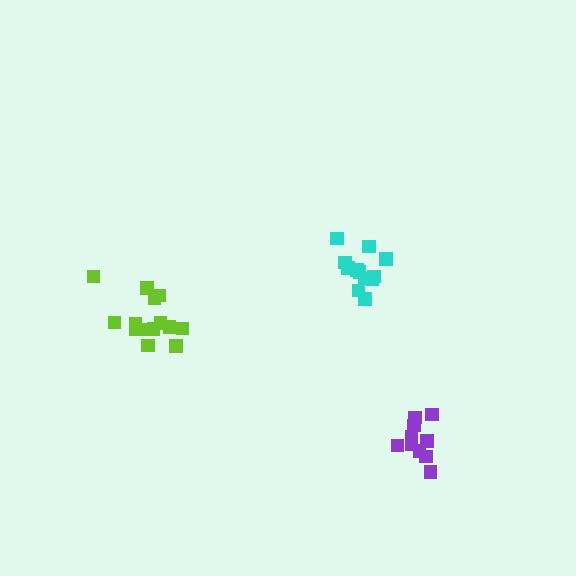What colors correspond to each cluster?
The clusters are colored: lime, cyan, purple.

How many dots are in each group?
Group 1: 14 dots, Group 2: 12 dots, Group 3: 10 dots (36 total).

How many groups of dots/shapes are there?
There are 3 groups.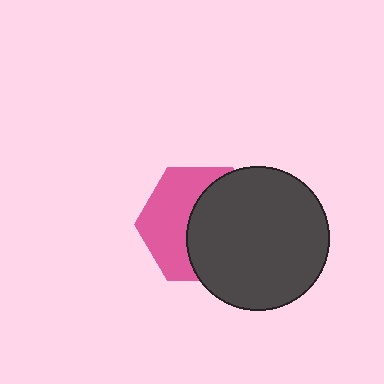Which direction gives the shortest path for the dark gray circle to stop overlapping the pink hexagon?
Moving right gives the shortest separation.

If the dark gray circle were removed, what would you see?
You would see the complete pink hexagon.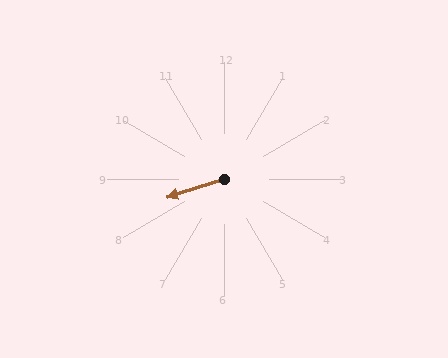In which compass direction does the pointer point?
West.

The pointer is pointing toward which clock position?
Roughly 8 o'clock.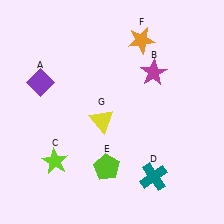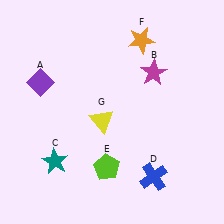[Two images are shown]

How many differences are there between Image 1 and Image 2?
There are 2 differences between the two images.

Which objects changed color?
C changed from lime to teal. D changed from teal to blue.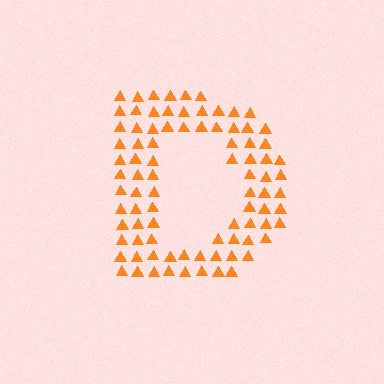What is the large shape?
The large shape is the letter D.